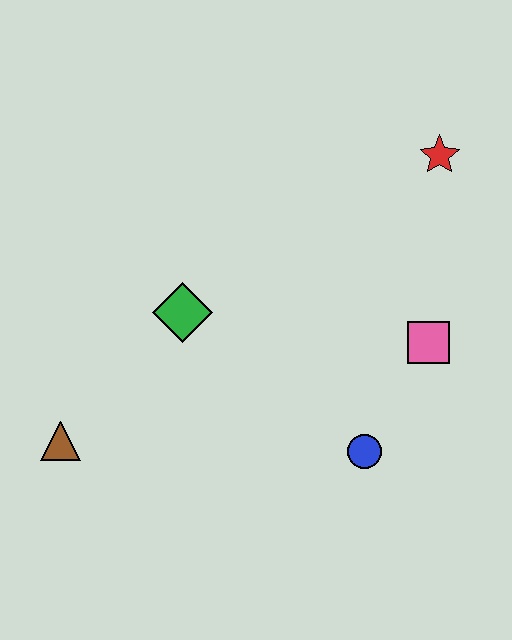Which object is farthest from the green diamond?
The red star is farthest from the green diamond.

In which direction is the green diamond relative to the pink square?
The green diamond is to the left of the pink square.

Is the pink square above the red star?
No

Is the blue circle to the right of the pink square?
No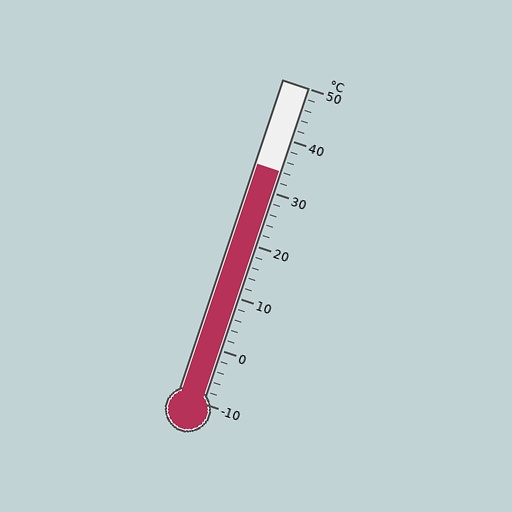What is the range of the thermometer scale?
The thermometer scale ranges from -10°C to 50°C.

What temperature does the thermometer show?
The thermometer shows approximately 34°C.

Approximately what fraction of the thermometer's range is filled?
The thermometer is filled to approximately 75% of its range.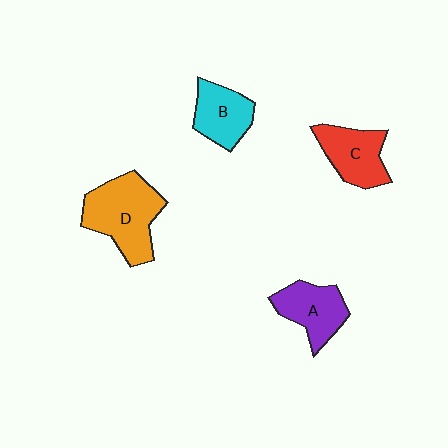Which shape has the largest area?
Shape D (orange).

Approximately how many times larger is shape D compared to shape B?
Approximately 1.6 times.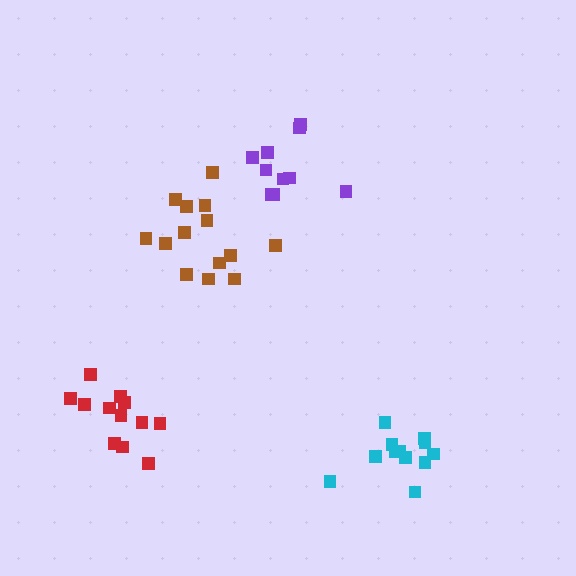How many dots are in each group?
Group 1: 12 dots, Group 2: 12 dots, Group 3: 14 dots, Group 4: 10 dots (48 total).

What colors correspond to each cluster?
The clusters are colored: red, cyan, brown, purple.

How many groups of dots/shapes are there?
There are 4 groups.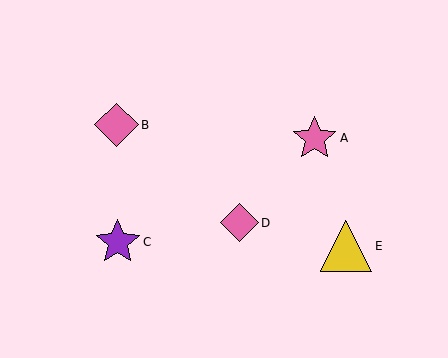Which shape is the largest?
The yellow triangle (labeled E) is the largest.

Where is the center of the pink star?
The center of the pink star is at (315, 138).